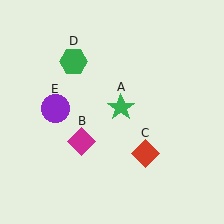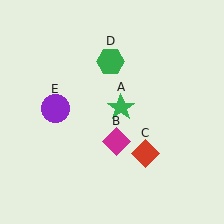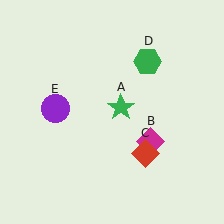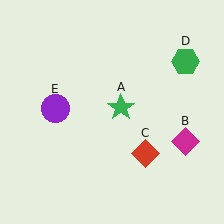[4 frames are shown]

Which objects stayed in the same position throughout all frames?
Green star (object A) and red diamond (object C) and purple circle (object E) remained stationary.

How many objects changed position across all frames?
2 objects changed position: magenta diamond (object B), green hexagon (object D).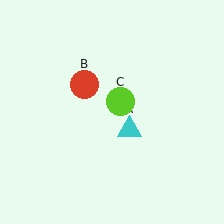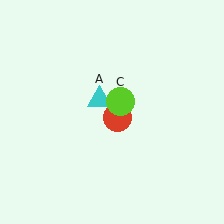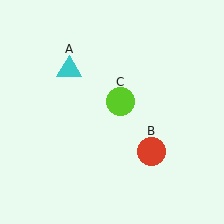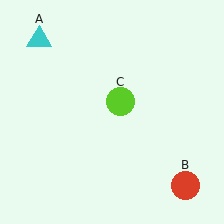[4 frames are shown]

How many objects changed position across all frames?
2 objects changed position: cyan triangle (object A), red circle (object B).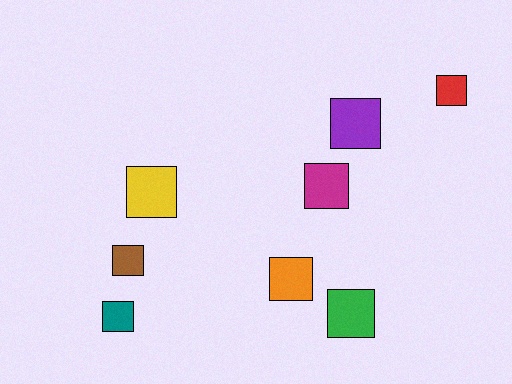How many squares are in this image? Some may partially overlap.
There are 8 squares.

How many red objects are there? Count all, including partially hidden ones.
There is 1 red object.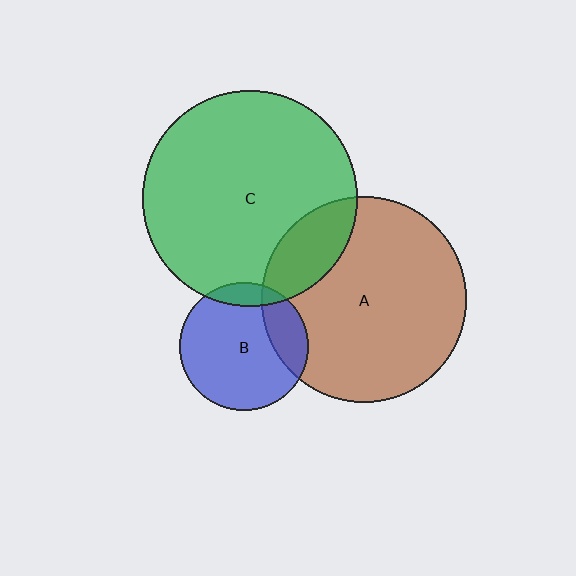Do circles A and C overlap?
Yes.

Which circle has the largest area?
Circle C (green).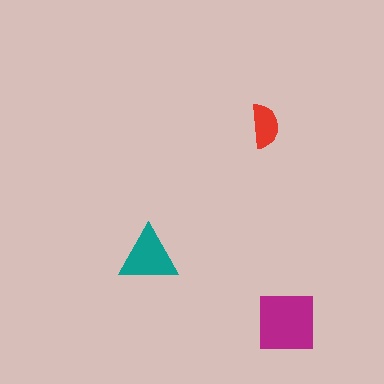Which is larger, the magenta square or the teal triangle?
The magenta square.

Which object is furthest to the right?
The magenta square is rightmost.